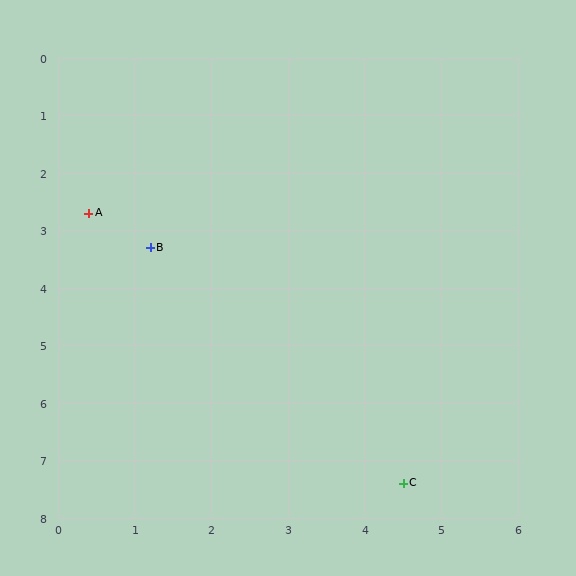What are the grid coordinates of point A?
Point A is at approximately (0.4, 2.7).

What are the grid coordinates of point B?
Point B is at approximately (1.2, 3.3).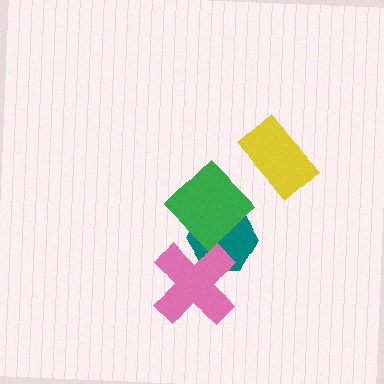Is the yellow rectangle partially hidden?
No, no other shape covers it.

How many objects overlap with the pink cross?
2 objects overlap with the pink cross.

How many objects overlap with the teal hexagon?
2 objects overlap with the teal hexagon.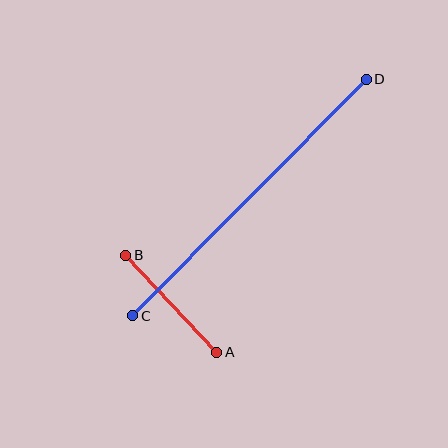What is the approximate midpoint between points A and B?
The midpoint is at approximately (171, 304) pixels.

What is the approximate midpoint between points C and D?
The midpoint is at approximately (249, 198) pixels.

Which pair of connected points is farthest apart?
Points C and D are farthest apart.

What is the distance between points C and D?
The distance is approximately 332 pixels.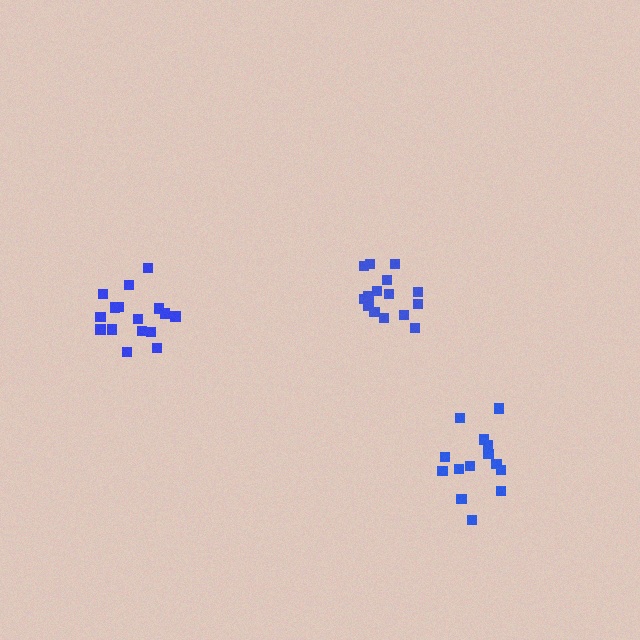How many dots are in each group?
Group 1: 15 dots, Group 2: 14 dots, Group 3: 16 dots (45 total).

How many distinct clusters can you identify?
There are 3 distinct clusters.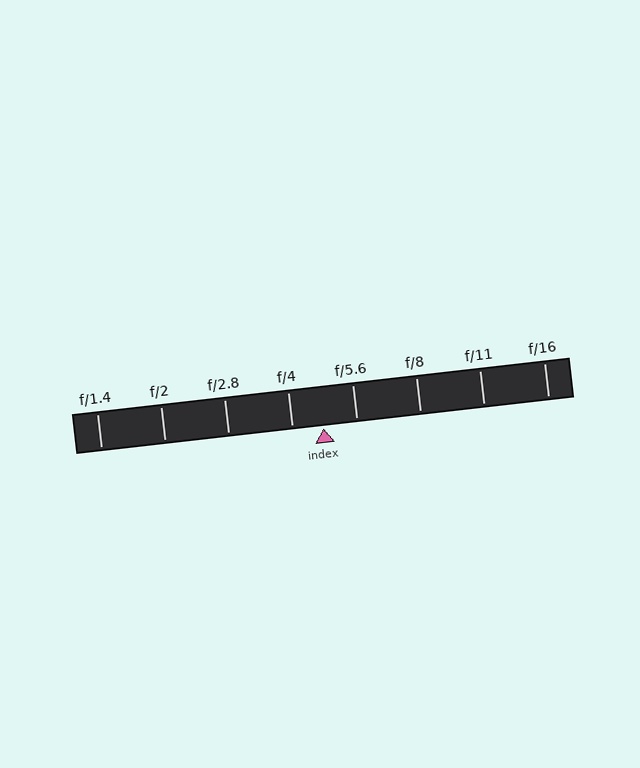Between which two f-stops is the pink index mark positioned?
The index mark is between f/4 and f/5.6.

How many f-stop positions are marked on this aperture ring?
There are 8 f-stop positions marked.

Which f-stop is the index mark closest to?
The index mark is closest to f/4.